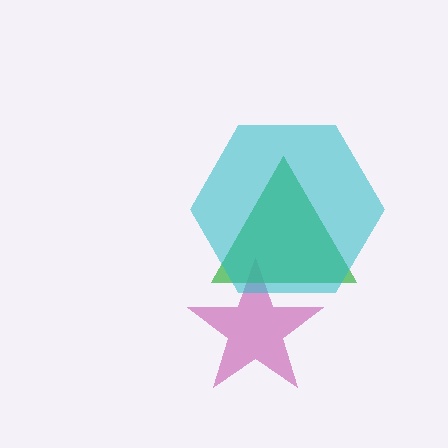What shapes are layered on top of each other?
The layered shapes are: a magenta star, a green triangle, a cyan hexagon.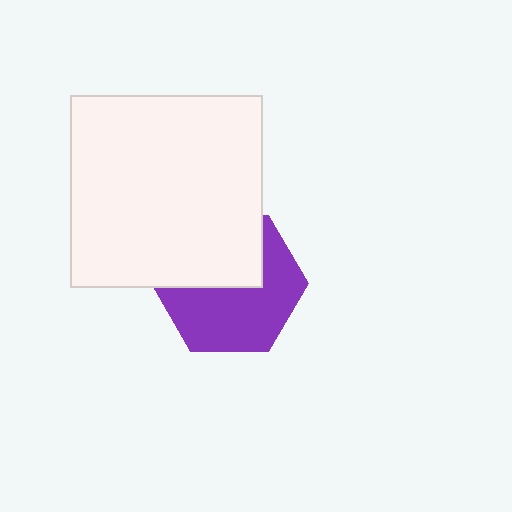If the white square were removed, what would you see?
You would see the complete purple hexagon.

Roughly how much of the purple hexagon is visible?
About half of it is visible (roughly 58%).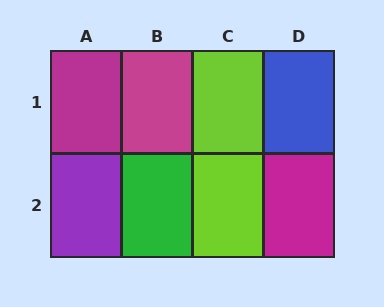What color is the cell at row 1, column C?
Lime.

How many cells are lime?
2 cells are lime.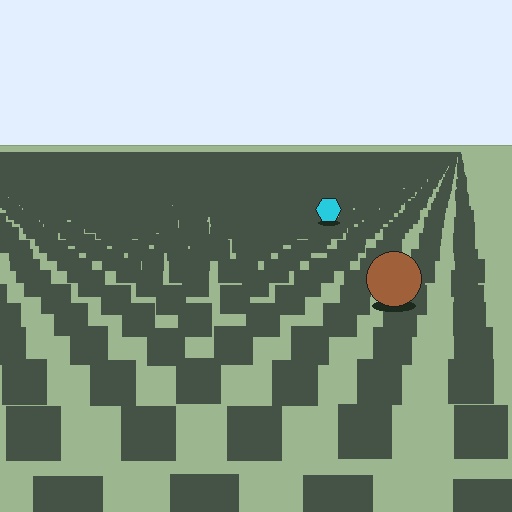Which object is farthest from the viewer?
The cyan hexagon is farthest from the viewer. It appears smaller and the ground texture around it is denser.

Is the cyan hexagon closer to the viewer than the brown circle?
No. The brown circle is closer — you can tell from the texture gradient: the ground texture is coarser near it.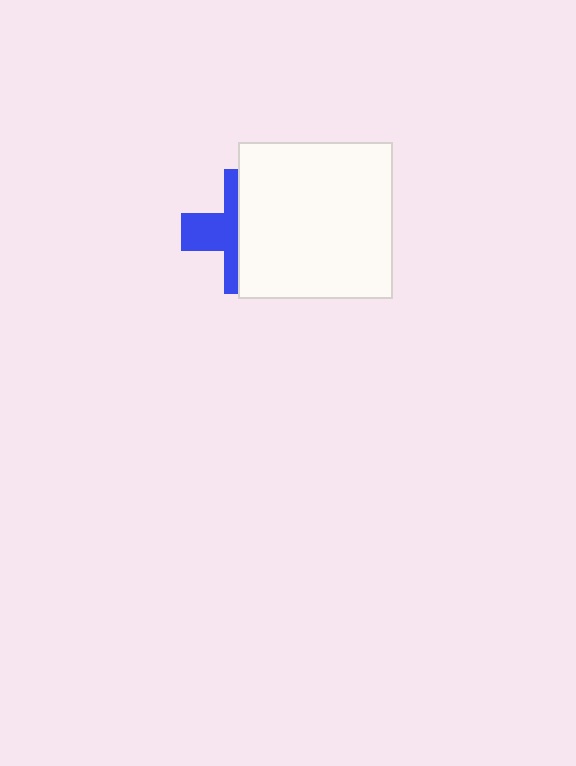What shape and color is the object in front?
The object in front is a white rectangle.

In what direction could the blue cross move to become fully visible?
The blue cross could move left. That would shift it out from behind the white rectangle entirely.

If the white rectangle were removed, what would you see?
You would see the complete blue cross.